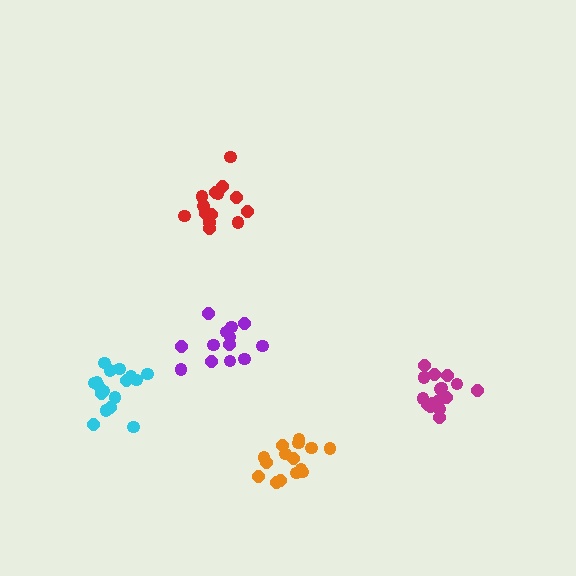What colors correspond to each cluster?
The clusters are colored: purple, magenta, red, orange, cyan.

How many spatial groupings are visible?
There are 5 spatial groupings.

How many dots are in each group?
Group 1: 13 dots, Group 2: 18 dots, Group 3: 14 dots, Group 4: 15 dots, Group 5: 17 dots (77 total).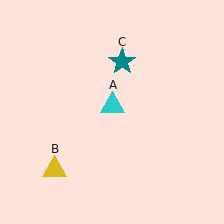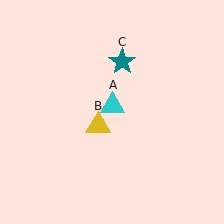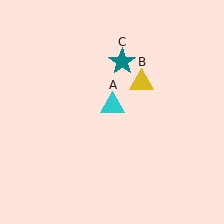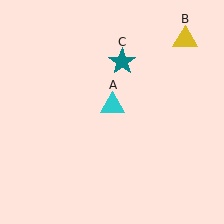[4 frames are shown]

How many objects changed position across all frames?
1 object changed position: yellow triangle (object B).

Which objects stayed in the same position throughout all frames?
Cyan triangle (object A) and teal star (object C) remained stationary.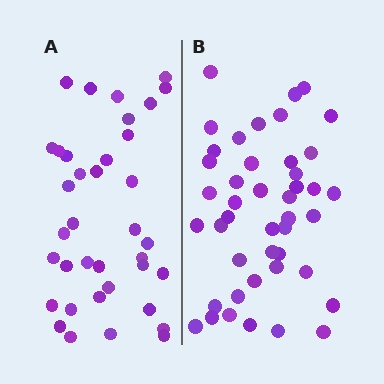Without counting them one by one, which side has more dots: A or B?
Region B (the right region) has more dots.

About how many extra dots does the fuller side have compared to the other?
Region B has roughly 8 or so more dots than region A.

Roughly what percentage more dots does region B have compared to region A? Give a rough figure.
About 20% more.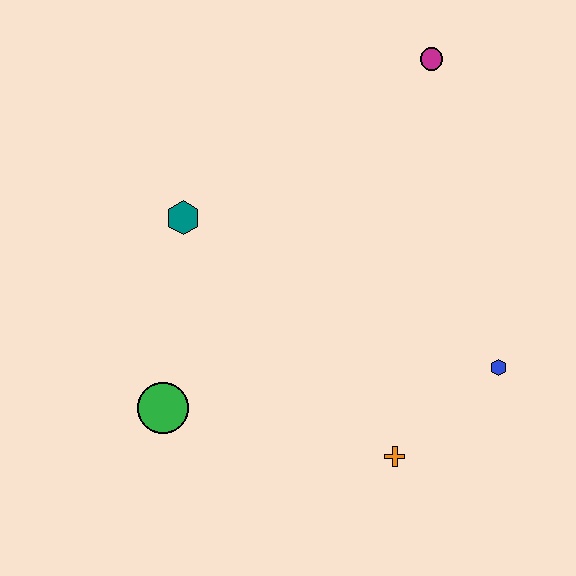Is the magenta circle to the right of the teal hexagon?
Yes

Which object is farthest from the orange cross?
The magenta circle is farthest from the orange cross.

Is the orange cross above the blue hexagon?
No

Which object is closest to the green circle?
The teal hexagon is closest to the green circle.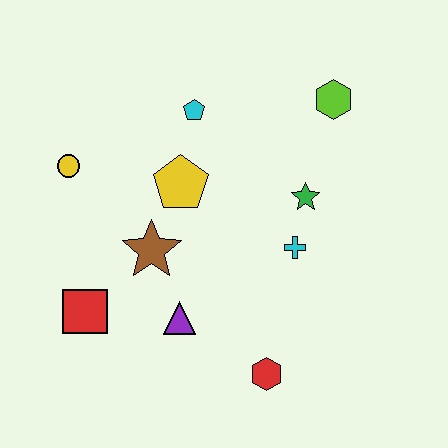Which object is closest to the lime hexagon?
The green star is closest to the lime hexagon.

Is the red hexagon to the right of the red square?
Yes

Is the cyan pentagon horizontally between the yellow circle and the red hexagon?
Yes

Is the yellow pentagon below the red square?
No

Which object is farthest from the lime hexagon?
The red square is farthest from the lime hexagon.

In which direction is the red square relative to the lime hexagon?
The red square is to the left of the lime hexagon.